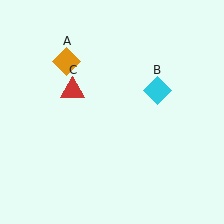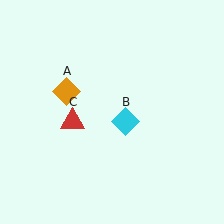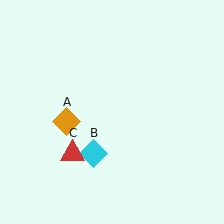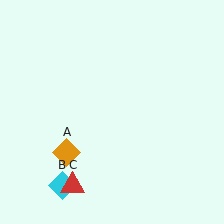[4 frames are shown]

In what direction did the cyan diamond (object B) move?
The cyan diamond (object B) moved down and to the left.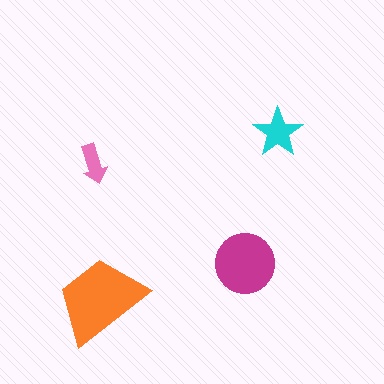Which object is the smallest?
The pink arrow.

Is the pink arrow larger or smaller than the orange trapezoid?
Smaller.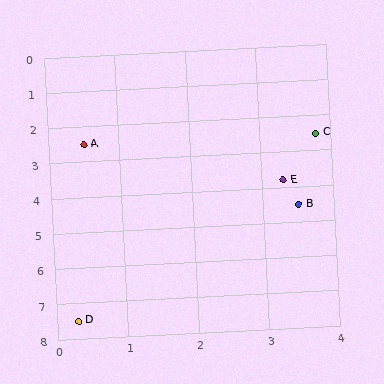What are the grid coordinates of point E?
Point E is at approximately (3.3, 3.8).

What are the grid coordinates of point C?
Point C is at approximately (3.8, 2.5).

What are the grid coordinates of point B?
Point B is at approximately (3.5, 4.5).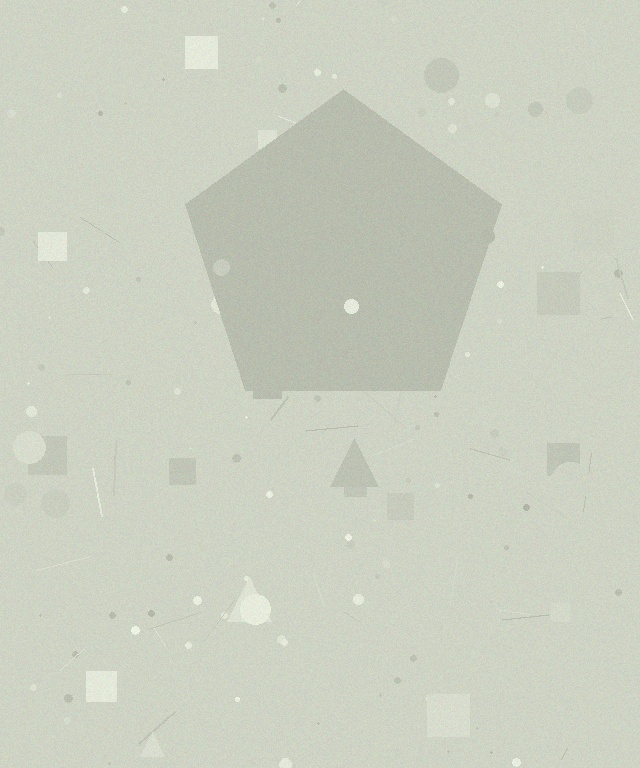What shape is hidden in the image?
A pentagon is hidden in the image.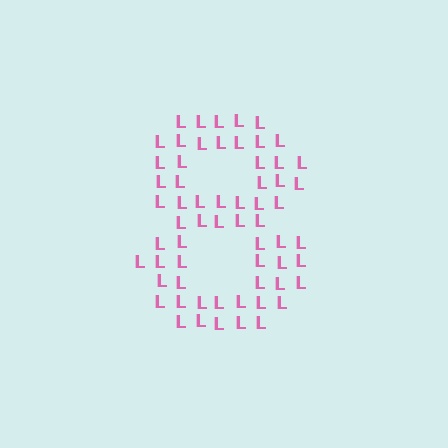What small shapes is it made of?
It is made of small letter L's.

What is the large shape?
The large shape is the digit 8.